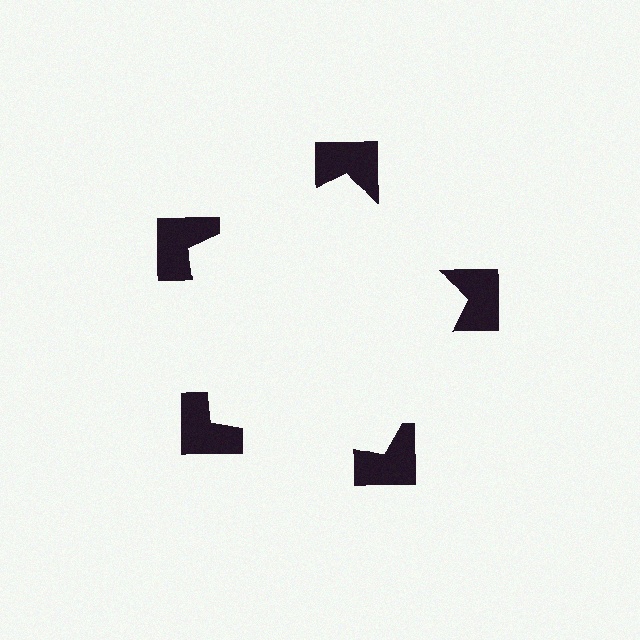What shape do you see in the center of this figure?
An illusory pentagon — its edges are inferred from the aligned wedge cuts in the notched squares, not physically drawn.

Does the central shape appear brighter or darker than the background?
It typically appears slightly brighter than the background, even though no actual brightness change is drawn.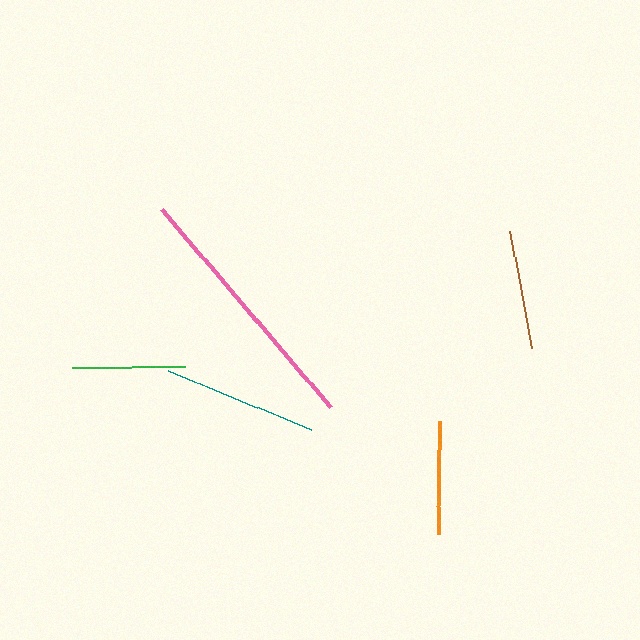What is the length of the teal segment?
The teal segment is approximately 154 pixels long.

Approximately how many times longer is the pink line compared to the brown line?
The pink line is approximately 2.2 times the length of the brown line.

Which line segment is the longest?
The pink line is the longest at approximately 260 pixels.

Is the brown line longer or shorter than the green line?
The brown line is longer than the green line.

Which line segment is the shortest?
The green line is the shortest at approximately 113 pixels.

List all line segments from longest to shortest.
From longest to shortest: pink, teal, brown, orange, green.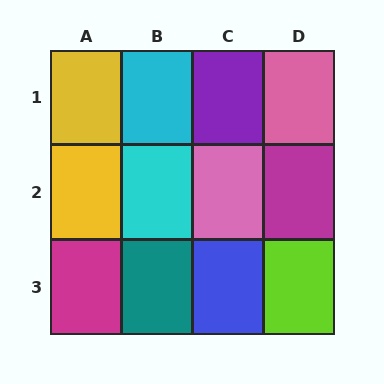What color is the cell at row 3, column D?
Lime.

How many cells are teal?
1 cell is teal.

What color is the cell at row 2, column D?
Magenta.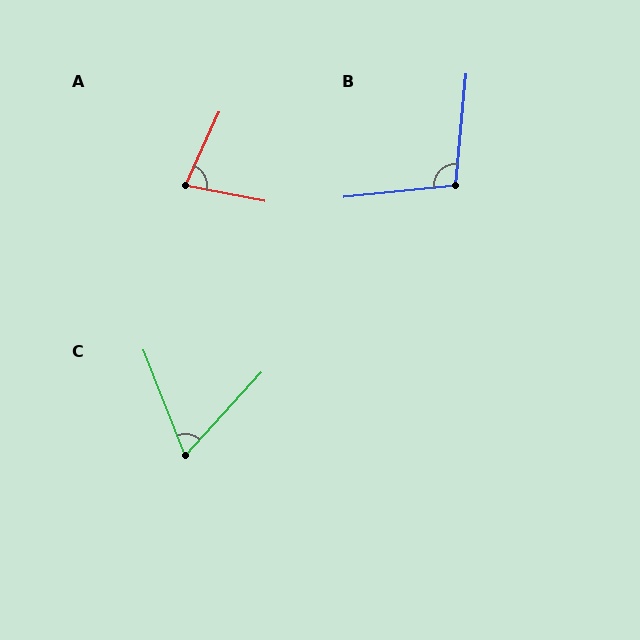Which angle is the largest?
B, at approximately 101 degrees.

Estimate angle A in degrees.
Approximately 77 degrees.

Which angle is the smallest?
C, at approximately 64 degrees.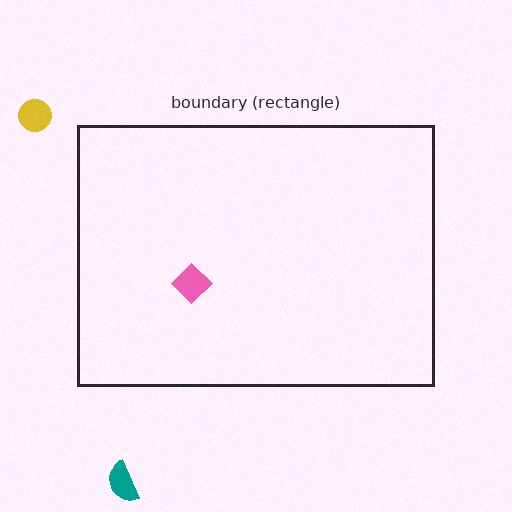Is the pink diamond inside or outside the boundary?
Inside.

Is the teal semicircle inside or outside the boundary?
Outside.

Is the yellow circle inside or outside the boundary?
Outside.